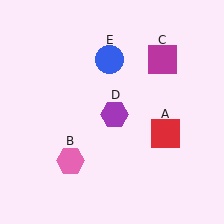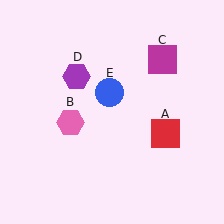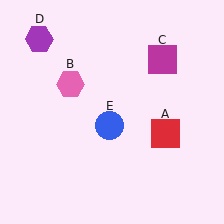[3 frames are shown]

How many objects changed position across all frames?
3 objects changed position: pink hexagon (object B), purple hexagon (object D), blue circle (object E).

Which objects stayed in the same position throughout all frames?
Red square (object A) and magenta square (object C) remained stationary.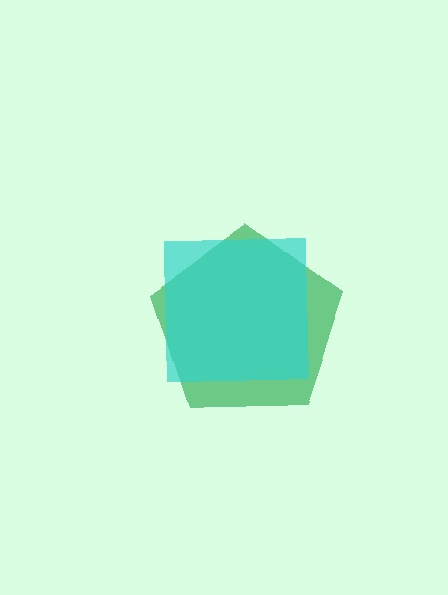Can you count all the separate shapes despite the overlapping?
Yes, there are 2 separate shapes.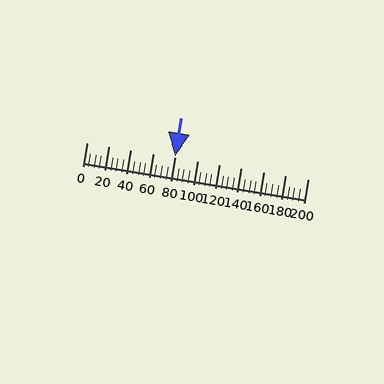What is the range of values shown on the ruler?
The ruler shows values from 0 to 200.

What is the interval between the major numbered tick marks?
The major tick marks are spaced 20 units apart.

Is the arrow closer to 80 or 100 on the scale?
The arrow is closer to 80.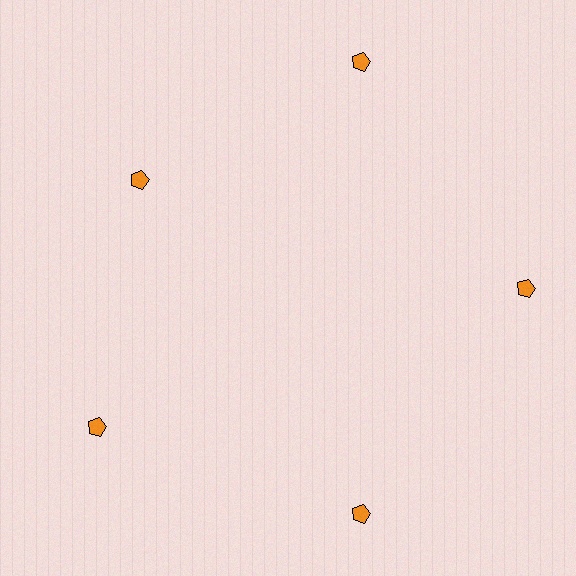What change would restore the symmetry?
The symmetry would be restored by moving it outward, back onto the ring so that all 5 pentagons sit at equal angles and equal distance from the center.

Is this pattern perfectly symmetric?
No. The 5 orange pentagons are arranged in a ring, but one element near the 10 o'clock position is pulled inward toward the center, breaking the 5-fold rotational symmetry.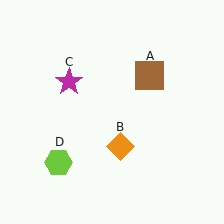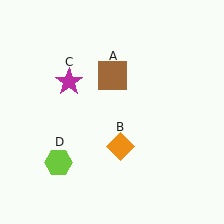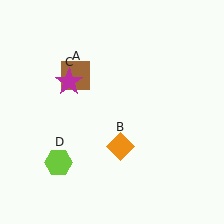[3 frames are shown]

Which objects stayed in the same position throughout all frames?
Orange diamond (object B) and magenta star (object C) and lime hexagon (object D) remained stationary.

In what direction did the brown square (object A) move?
The brown square (object A) moved left.